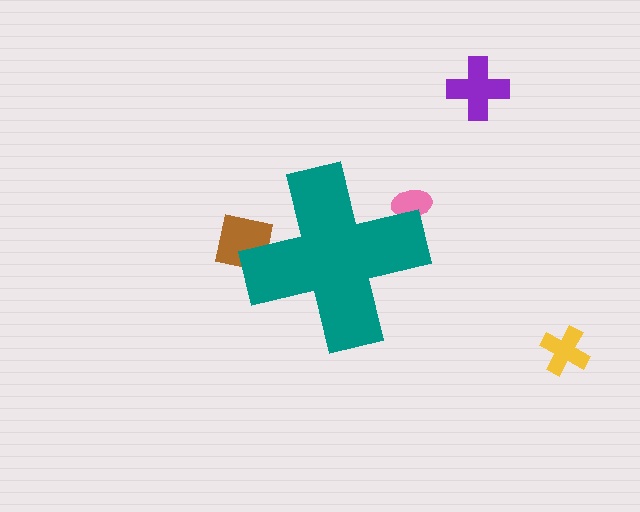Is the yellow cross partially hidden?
No, the yellow cross is fully visible.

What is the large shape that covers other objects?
A teal cross.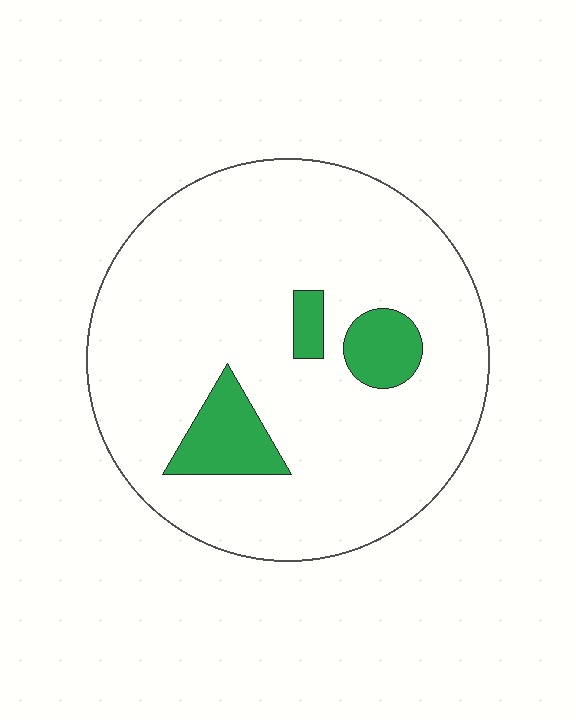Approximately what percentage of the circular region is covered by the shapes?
Approximately 10%.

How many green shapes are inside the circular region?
3.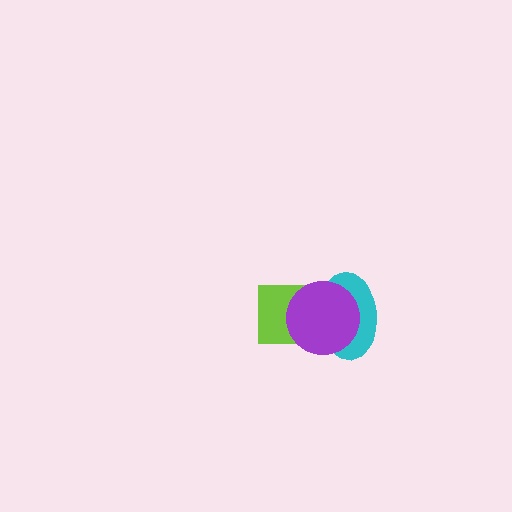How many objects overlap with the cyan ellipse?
2 objects overlap with the cyan ellipse.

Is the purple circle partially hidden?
No, no other shape covers it.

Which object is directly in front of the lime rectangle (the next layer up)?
The cyan ellipse is directly in front of the lime rectangle.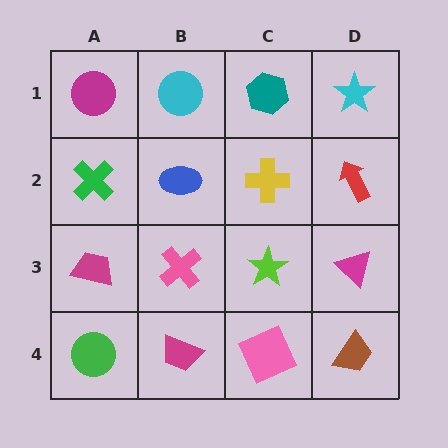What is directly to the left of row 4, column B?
A green circle.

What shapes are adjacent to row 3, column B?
A blue ellipse (row 2, column B), a magenta trapezoid (row 4, column B), a magenta trapezoid (row 3, column A), a lime star (row 3, column C).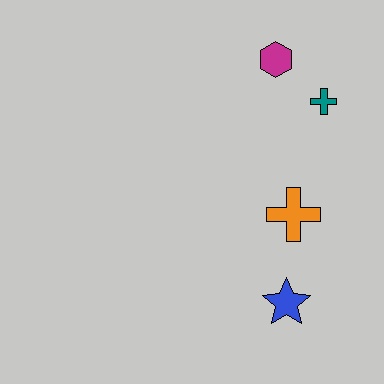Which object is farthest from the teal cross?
The blue star is farthest from the teal cross.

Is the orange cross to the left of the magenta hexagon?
No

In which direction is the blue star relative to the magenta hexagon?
The blue star is below the magenta hexagon.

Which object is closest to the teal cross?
The magenta hexagon is closest to the teal cross.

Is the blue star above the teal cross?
No